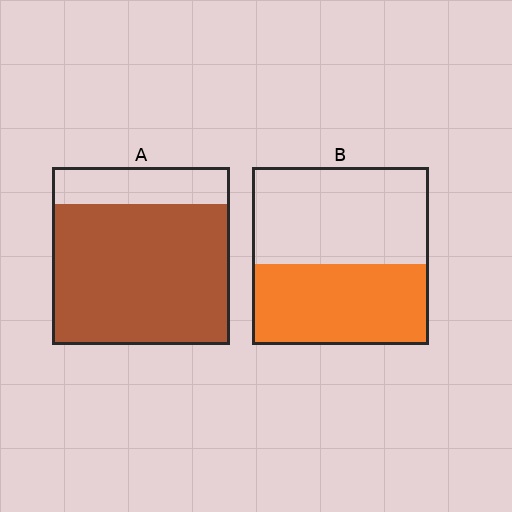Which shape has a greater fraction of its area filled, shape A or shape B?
Shape A.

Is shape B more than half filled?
No.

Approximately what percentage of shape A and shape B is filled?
A is approximately 80% and B is approximately 45%.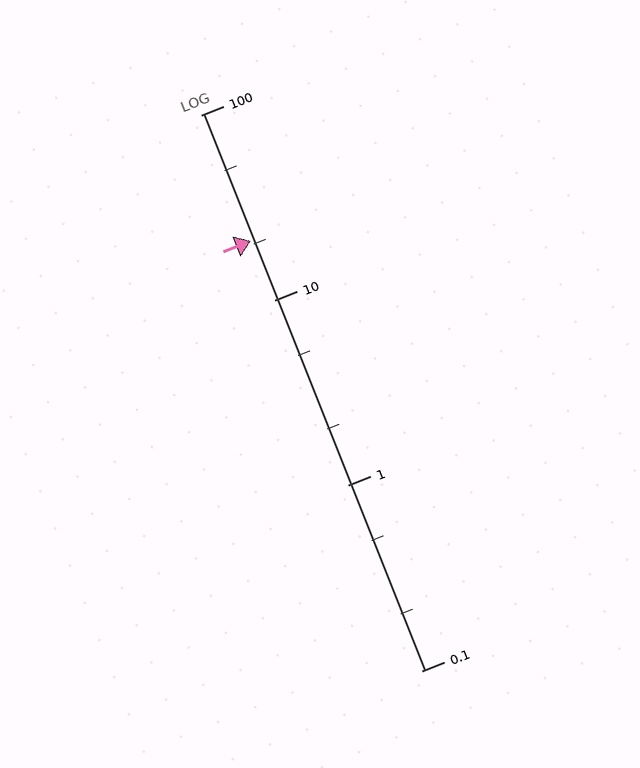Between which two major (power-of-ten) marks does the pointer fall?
The pointer is between 10 and 100.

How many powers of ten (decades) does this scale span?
The scale spans 3 decades, from 0.1 to 100.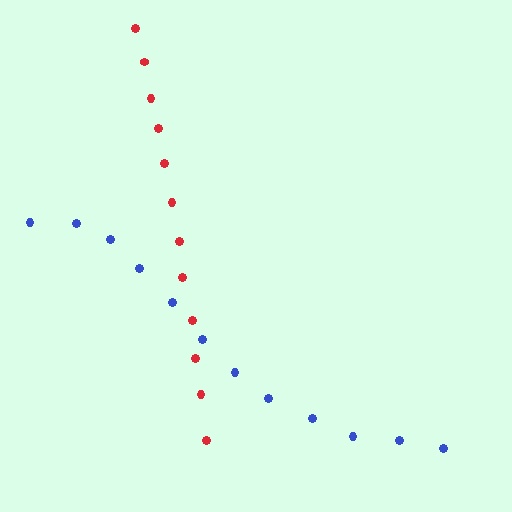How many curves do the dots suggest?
There are 2 distinct paths.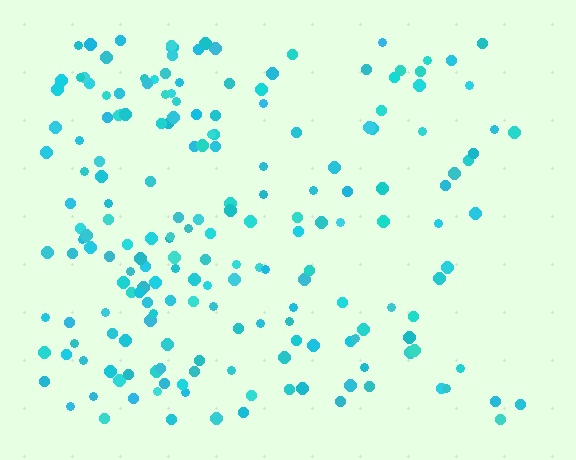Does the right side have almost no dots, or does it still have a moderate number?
Still a moderate number, just noticeably fewer than the left.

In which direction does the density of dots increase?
From right to left, with the left side densest.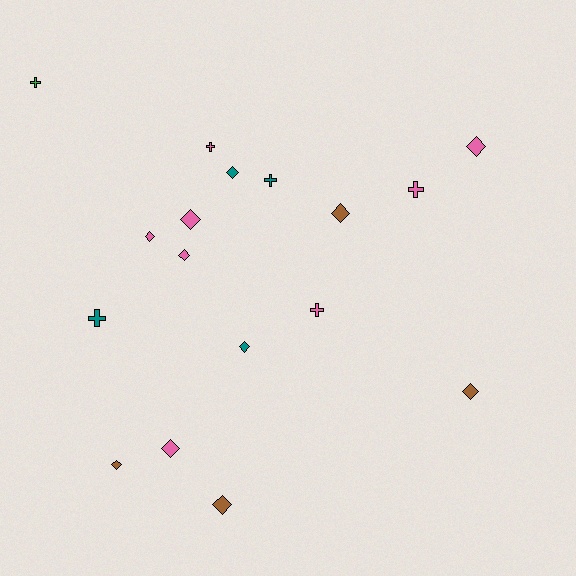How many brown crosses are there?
There are no brown crosses.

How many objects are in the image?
There are 17 objects.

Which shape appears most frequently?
Diamond, with 11 objects.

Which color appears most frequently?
Pink, with 8 objects.